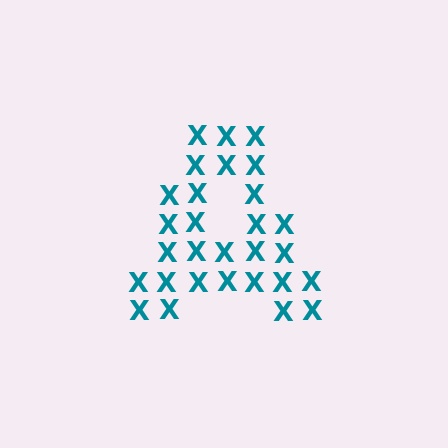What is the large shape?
The large shape is the letter A.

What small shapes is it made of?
It is made of small letter X's.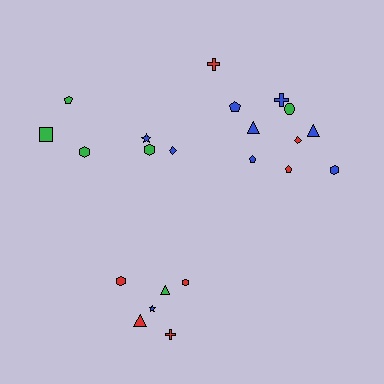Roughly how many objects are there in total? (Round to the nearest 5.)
Roughly 20 objects in total.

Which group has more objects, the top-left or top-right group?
The top-right group.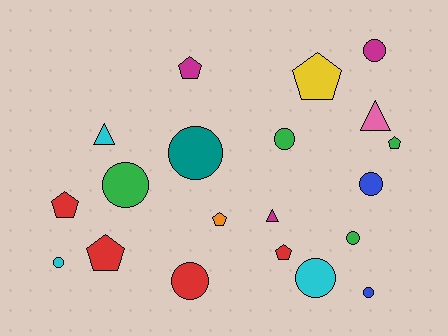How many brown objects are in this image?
There are no brown objects.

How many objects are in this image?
There are 20 objects.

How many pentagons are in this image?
There are 7 pentagons.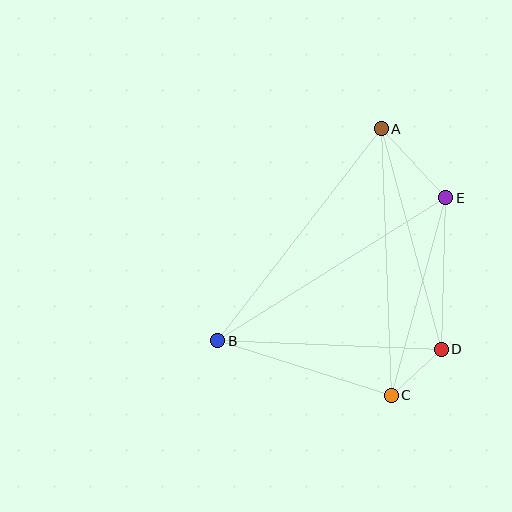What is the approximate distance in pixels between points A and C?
The distance between A and C is approximately 267 pixels.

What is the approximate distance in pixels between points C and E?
The distance between C and E is approximately 205 pixels.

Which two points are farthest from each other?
Points B and E are farthest from each other.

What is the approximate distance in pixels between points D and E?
The distance between D and E is approximately 151 pixels.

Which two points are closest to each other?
Points C and D are closest to each other.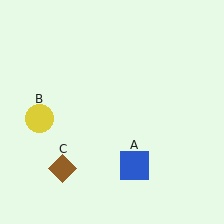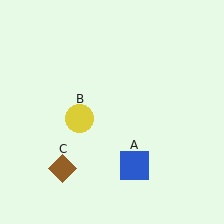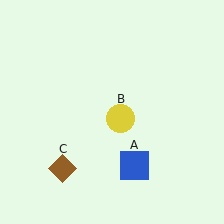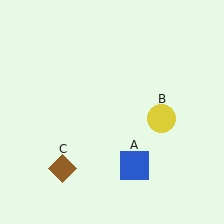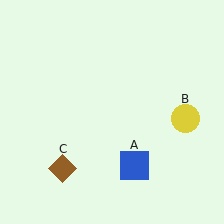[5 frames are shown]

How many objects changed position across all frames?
1 object changed position: yellow circle (object B).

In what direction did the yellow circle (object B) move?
The yellow circle (object B) moved right.